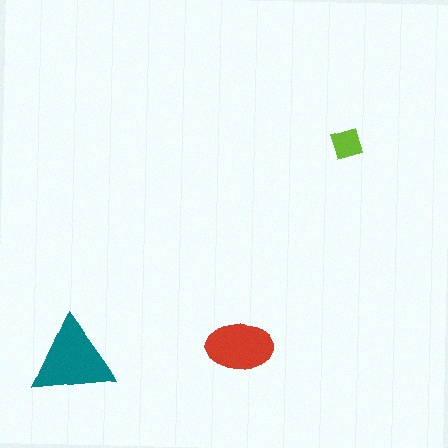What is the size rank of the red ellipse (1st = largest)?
2nd.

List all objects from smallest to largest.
The lime diamond, the red ellipse, the teal triangle.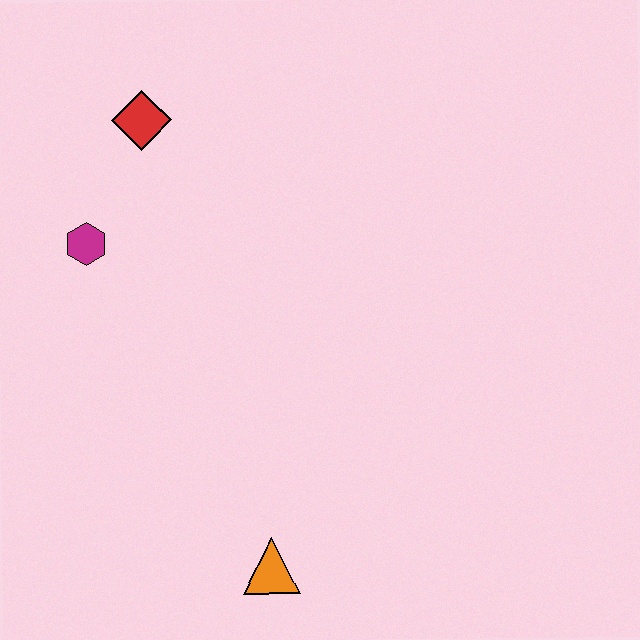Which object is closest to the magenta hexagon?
The red diamond is closest to the magenta hexagon.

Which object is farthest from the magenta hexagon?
The orange triangle is farthest from the magenta hexagon.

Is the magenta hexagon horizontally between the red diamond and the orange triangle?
No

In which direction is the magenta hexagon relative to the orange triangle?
The magenta hexagon is above the orange triangle.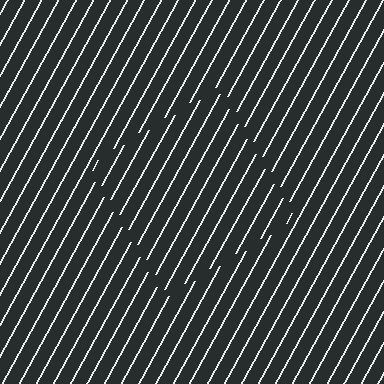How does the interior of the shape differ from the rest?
The interior of the shape contains the same grating, shifted by half a period — the contour is defined by the phase discontinuity where line-ends from the inner and outer gratings abut.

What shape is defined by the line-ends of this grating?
An illusory square. The interior of the shape contains the same grating, shifted by half a period — the contour is defined by the phase discontinuity where line-ends from the inner and outer gratings abut.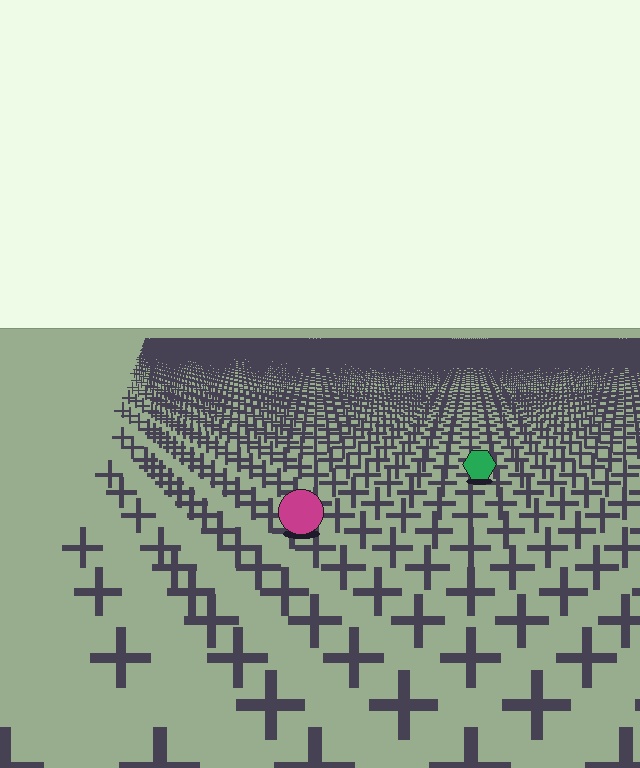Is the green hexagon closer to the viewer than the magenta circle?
No. The magenta circle is closer — you can tell from the texture gradient: the ground texture is coarser near it.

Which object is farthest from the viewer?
The green hexagon is farthest from the viewer. It appears smaller and the ground texture around it is denser.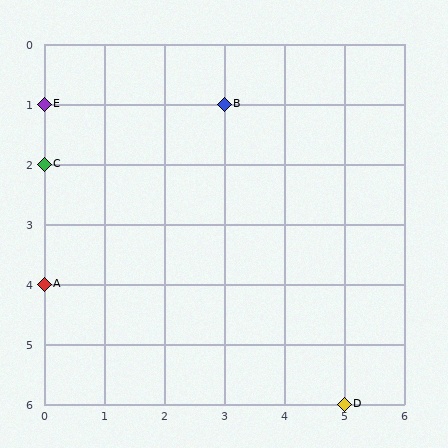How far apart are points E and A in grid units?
Points E and A are 3 rows apart.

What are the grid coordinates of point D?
Point D is at grid coordinates (5, 6).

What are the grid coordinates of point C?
Point C is at grid coordinates (0, 2).